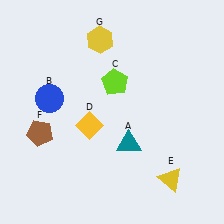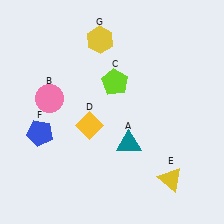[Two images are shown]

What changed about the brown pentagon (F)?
In Image 1, F is brown. In Image 2, it changed to blue.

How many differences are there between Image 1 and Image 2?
There are 2 differences between the two images.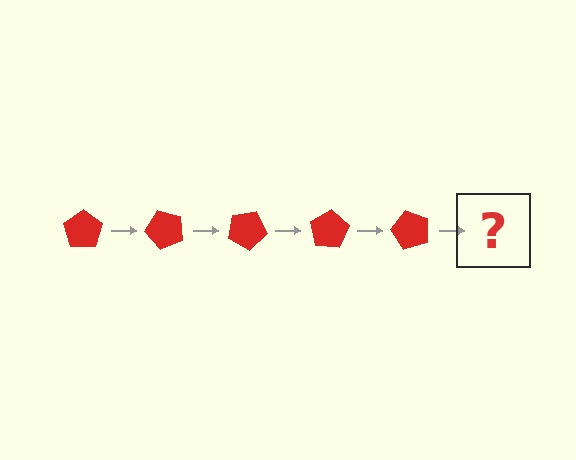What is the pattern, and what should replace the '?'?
The pattern is that the pentagon rotates 50 degrees each step. The '?' should be a red pentagon rotated 250 degrees.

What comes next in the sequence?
The next element should be a red pentagon rotated 250 degrees.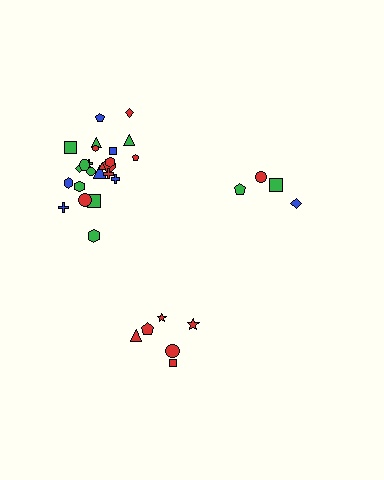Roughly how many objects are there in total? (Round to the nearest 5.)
Roughly 35 objects in total.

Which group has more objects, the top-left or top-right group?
The top-left group.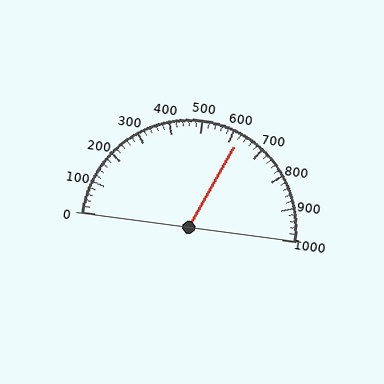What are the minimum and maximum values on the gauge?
The gauge ranges from 0 to 1000.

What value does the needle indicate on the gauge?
The needle indicates approximately 620.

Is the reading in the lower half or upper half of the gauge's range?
The reading is in the upper half of the range (0 to 1000).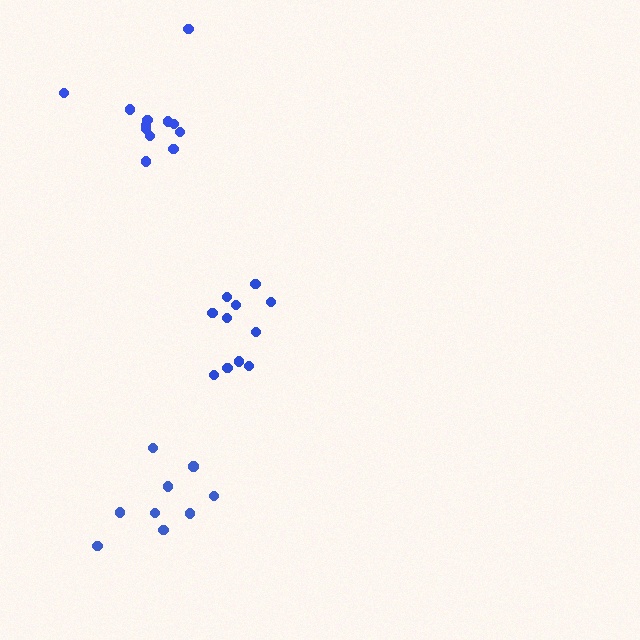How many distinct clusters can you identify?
There are 3 distinct clusters.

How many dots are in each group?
Group 1: 11 dots, Group 2: 9 dots, Group 3: 12 dots (32 total).